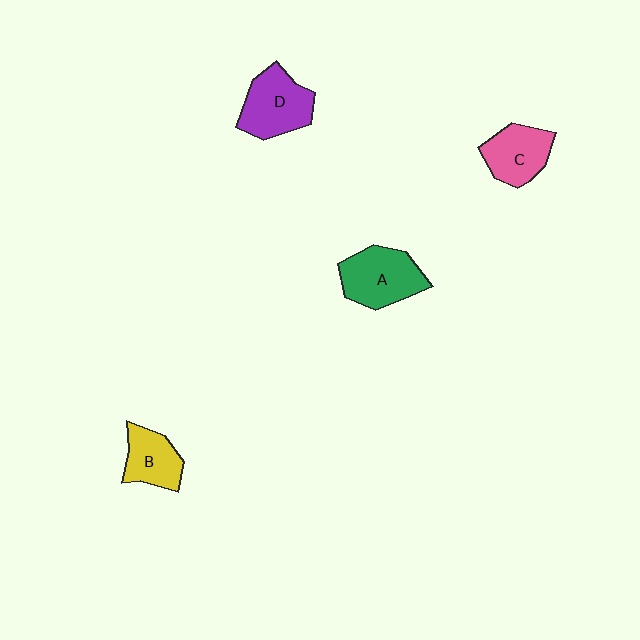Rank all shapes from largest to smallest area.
From largest to smallest: A (green), D (purple), C (pink), B (yellow).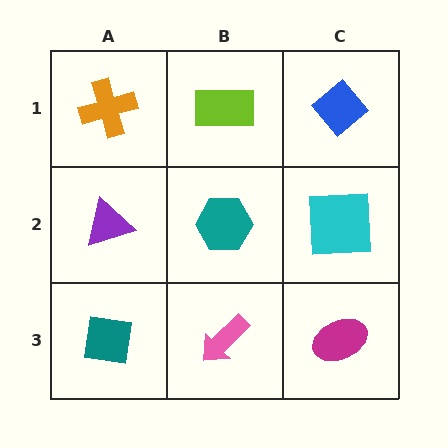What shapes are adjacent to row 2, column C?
A blue diamond (row 1, column C), a magenta ellipse (row 3, column C), a teal hexagon (row 2, column B).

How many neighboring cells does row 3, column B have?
3.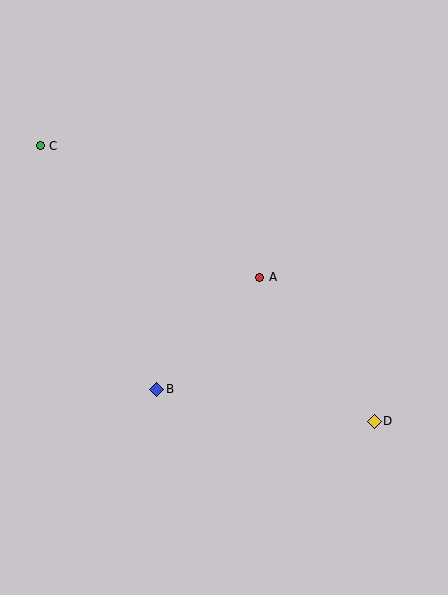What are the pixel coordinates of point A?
Point A is at (259, 277).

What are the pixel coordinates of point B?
Point B is at (157, 389).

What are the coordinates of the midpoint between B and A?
The midpoint between B and A is at (208, 333).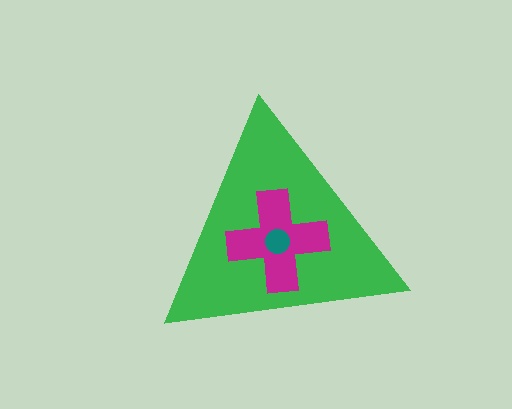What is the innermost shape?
The teal circle.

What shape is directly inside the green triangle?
The magenta cross.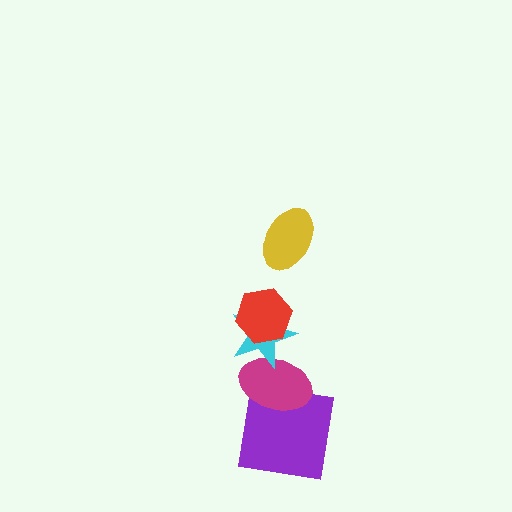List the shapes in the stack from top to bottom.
From top to bottom: the yellow ellipse, the red hexagon, the cyan star, the magenta ellipse, the purple square.